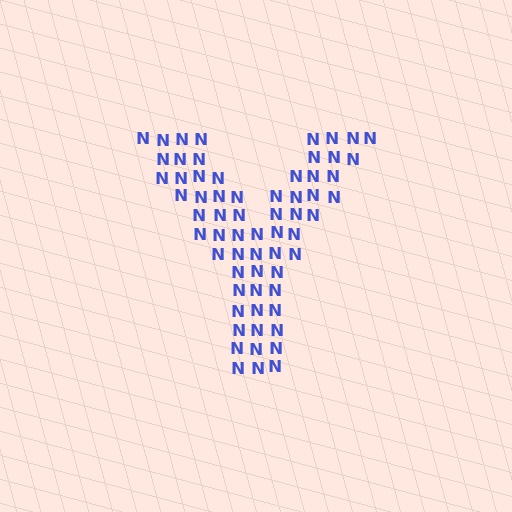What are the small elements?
The small elements are letter N's.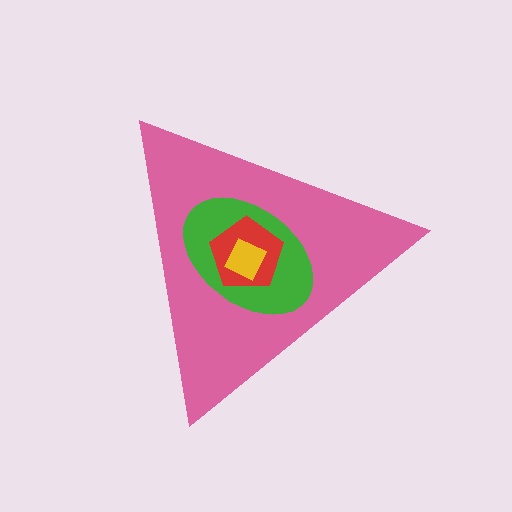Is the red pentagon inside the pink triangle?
Yes.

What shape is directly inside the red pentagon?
The yellow diamond.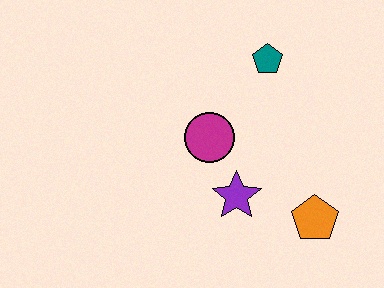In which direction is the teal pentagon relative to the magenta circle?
The teal pentagon is above the magenta circle.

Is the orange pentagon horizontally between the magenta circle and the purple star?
No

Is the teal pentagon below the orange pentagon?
No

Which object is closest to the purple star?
The magenta circle is closest to the purple star.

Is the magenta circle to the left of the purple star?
Yes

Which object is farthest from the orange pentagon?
The teal pentagon is farthest from the orange pentagon.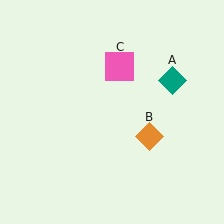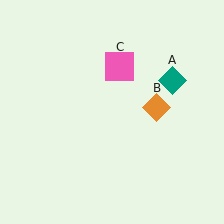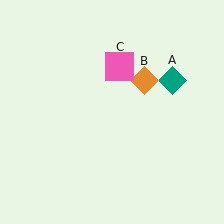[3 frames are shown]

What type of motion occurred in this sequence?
The orange diamond (object B) rotated counterclockwise around the center of the scene.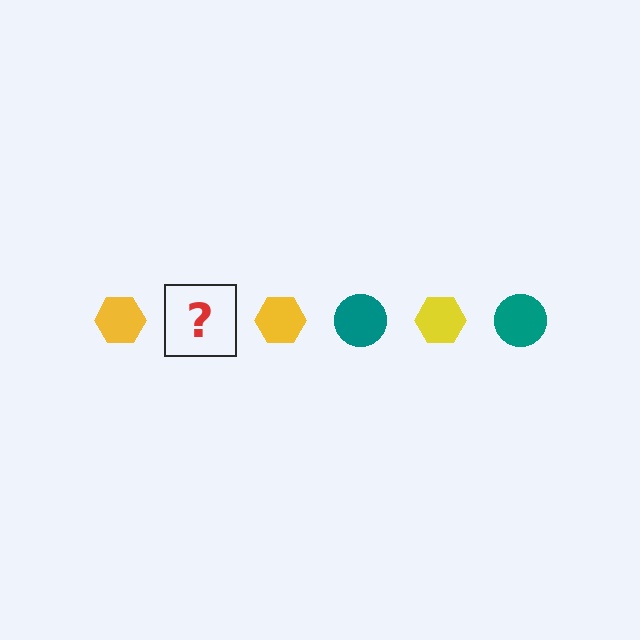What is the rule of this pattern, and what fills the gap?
The rule is that the pattern alternates between yellow hexagon and teal circle. The gap should be filled with a teal circle.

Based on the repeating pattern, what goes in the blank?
The blank should be a teal circle.